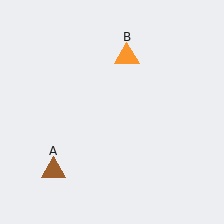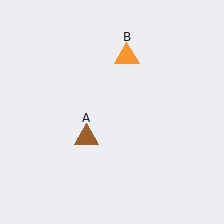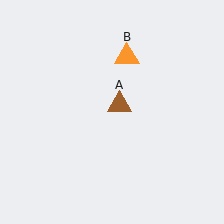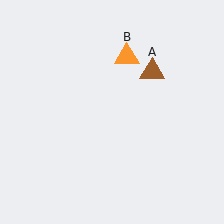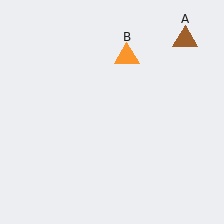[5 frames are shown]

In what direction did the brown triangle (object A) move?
The brown triangle (object A) moved up and to the right.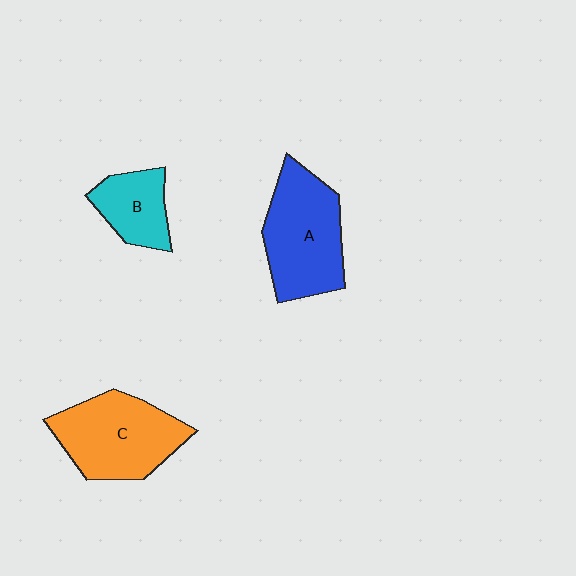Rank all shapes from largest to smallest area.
From largest to smallest: A (blue), C (orange), B (cyan).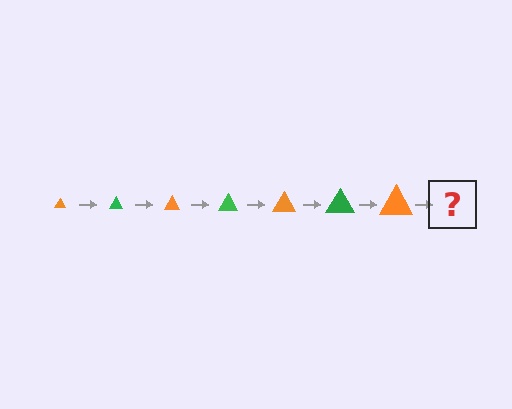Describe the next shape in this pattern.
It should be a green triangle, larger than the previous one.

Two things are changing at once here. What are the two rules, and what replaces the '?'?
The two rules are that the triangle grows larger each step and the color cycles through orange and green. The '?' should be a green triangle, larger than the previous one.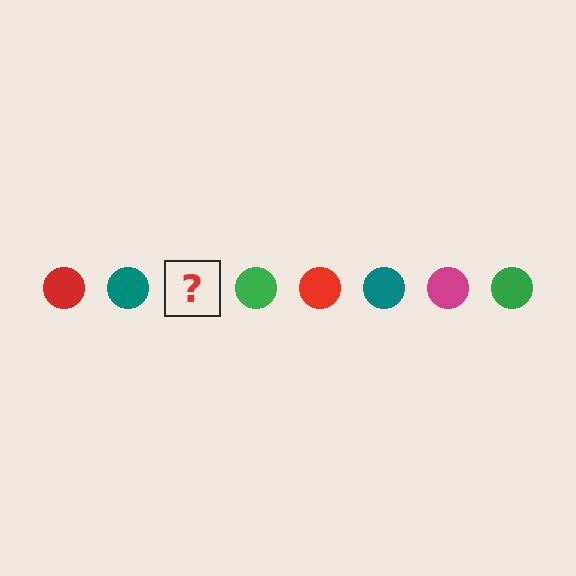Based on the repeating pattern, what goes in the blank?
The blank should be a magenta circle.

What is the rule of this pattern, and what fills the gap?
The rule is that the pattern cycles through red, teal, magenta, green circles. The gap should be filled with a magenta circle.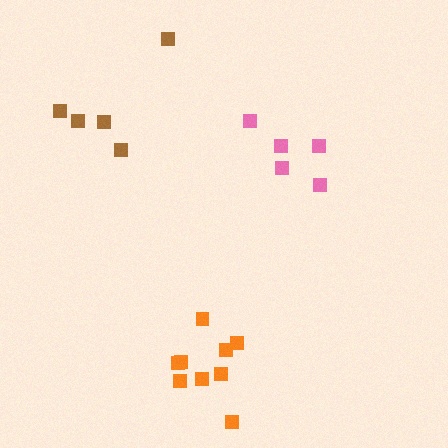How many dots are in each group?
Group 1: 5 dots, Group 2: 9 dots, Group 3: 5 dots (19 total).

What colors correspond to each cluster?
The clusters are colored: brown, orange, pink.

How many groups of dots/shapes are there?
There are 3 groups.